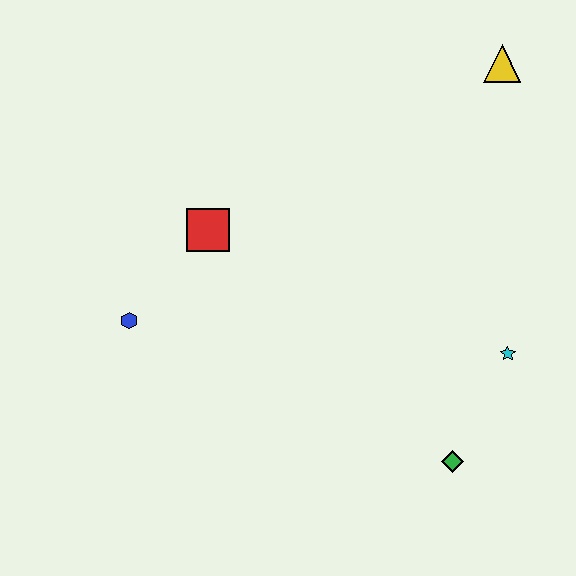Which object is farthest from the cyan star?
The blue hexagon is farthest from the cyan star.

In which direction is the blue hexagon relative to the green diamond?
The blue hexagon is to the left of the green diamond.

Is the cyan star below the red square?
Yes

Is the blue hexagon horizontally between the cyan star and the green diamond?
No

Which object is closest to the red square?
The blue hexagon is closest to the red square.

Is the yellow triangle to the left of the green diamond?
No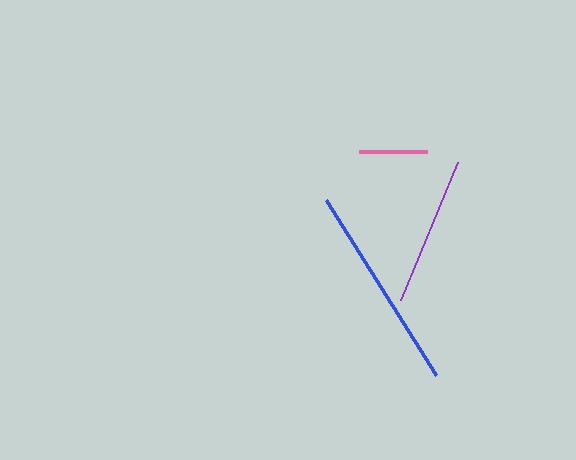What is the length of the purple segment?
The purple segment is approximately 150 pixels long.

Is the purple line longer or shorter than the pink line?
The purple line is longer than the pink line.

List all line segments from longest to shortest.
From longest to shortest: blue, purple, pink.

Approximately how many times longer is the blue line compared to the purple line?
The blue line is approximately 1.4 times the length of the purple line.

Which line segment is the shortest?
The pink line is the shortest at approximately 68 pixels.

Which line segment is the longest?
The blue line is the longest at approximately 207 pixels.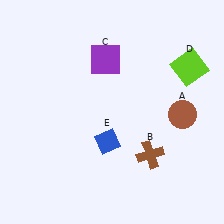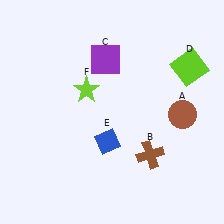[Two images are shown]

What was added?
A lime star (F) was added in Image 2.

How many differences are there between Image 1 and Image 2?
There is 1 difference between the two images.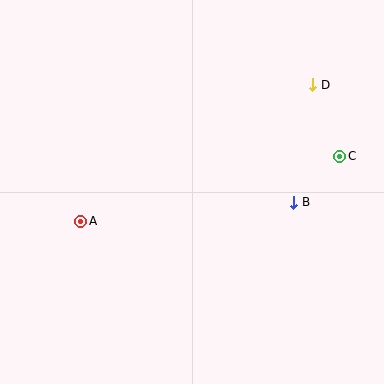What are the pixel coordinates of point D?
Point D is at (313, 85).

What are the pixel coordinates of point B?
Point B is at (294, 202).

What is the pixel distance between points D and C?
The distance between D and C is 77 pixels.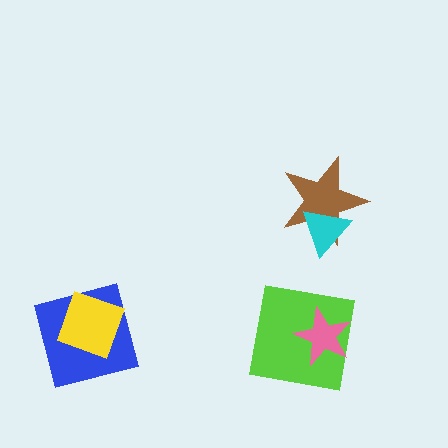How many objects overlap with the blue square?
1 object overlaps with the blue square.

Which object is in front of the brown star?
The cyan triangle is in front of the brown star.